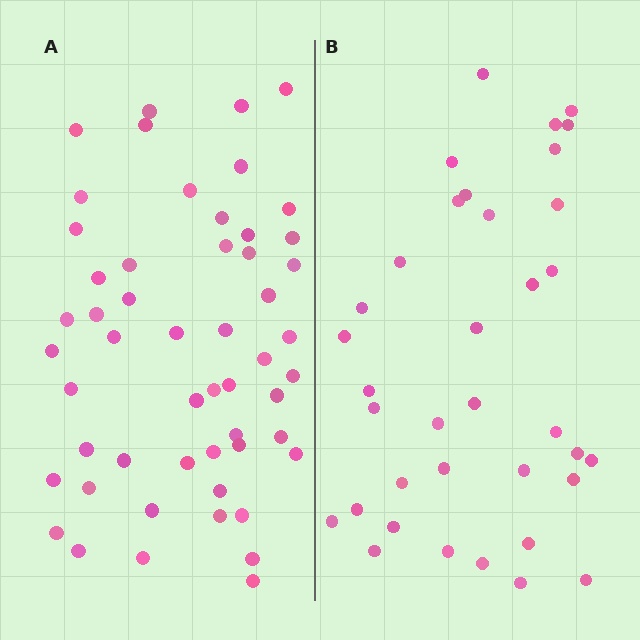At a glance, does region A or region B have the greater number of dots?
Region A (the left region) has more dots.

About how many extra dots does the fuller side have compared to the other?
Region A has approximately 15 more dots than region B.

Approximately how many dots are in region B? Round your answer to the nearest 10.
About 40 dots. (The exact count is 36, which rounds to 40.)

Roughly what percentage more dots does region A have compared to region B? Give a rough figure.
About 45% more.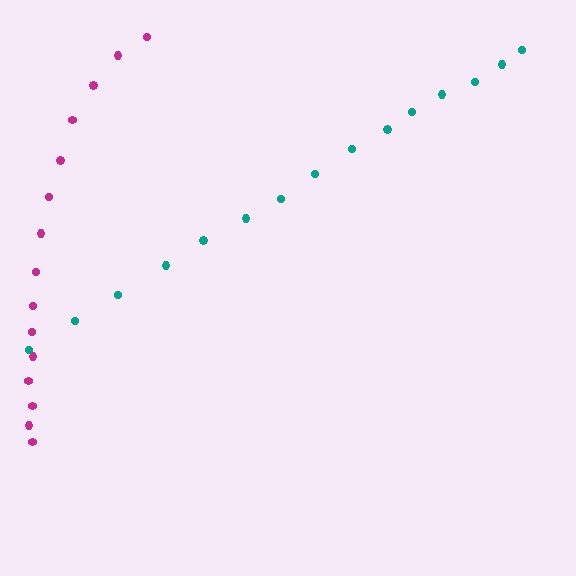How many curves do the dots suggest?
There are 2 distinct paths.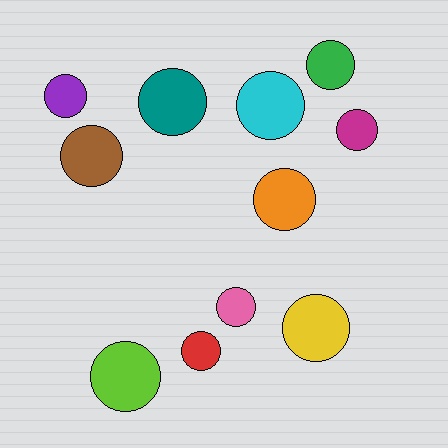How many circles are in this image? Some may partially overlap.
There are 11 circles.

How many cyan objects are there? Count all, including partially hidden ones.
There is 1 cyan object.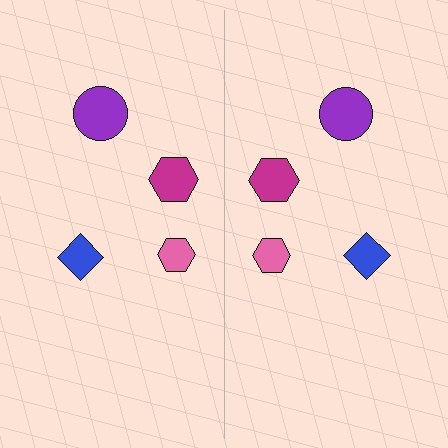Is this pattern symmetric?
Yes, this pattern has bilateral (reflection) symmetry.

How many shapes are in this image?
There are 8 shapes in this image.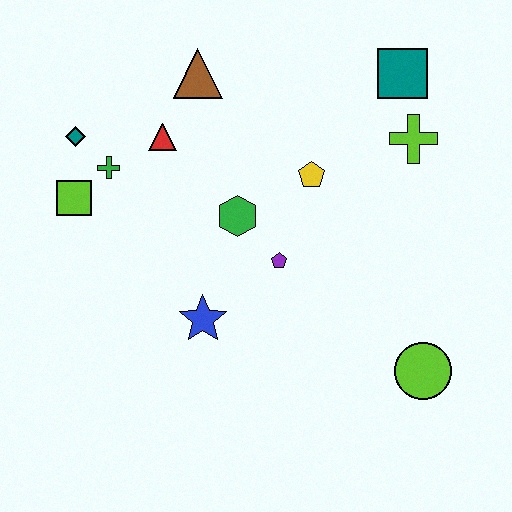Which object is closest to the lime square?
The green cross is closest to the lime square.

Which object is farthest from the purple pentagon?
The teal diamond is farthest from the purple pentagon.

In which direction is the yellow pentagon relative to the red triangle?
The yellow pentagon is to the right of the red triangle.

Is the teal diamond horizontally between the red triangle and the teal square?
No